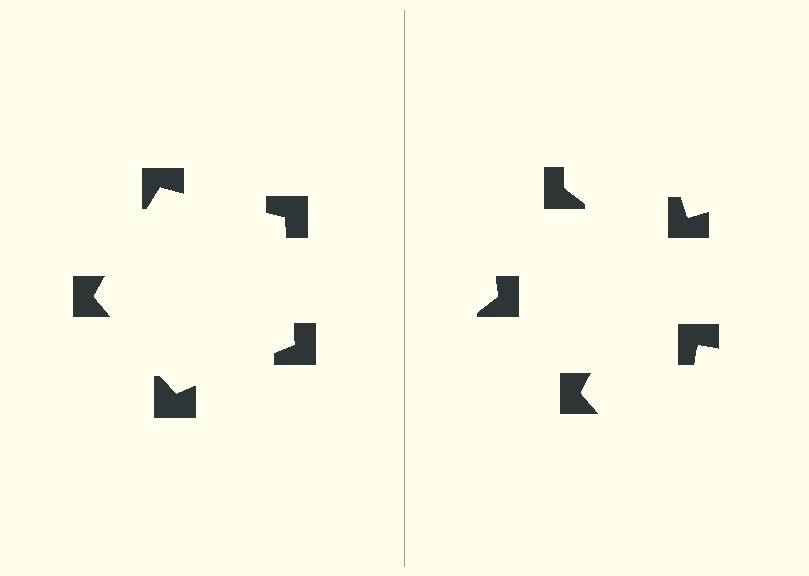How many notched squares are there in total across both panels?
10 — 5 on each side.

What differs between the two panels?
The notched squares are positioned identically on both sides; only the wedge orientations differ. On the left they align to a pentagon; on the right they are misaligned.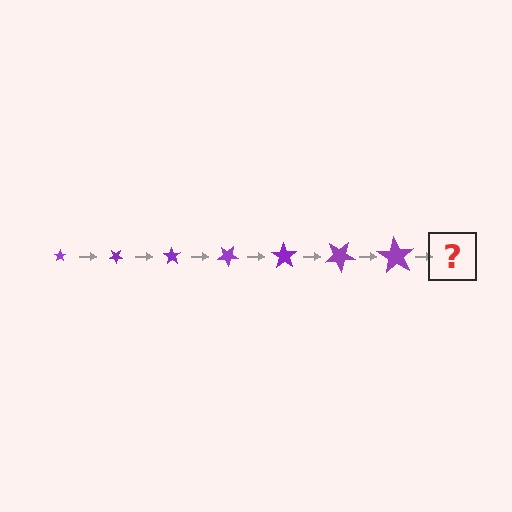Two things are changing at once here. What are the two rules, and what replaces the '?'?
The two rules are that the star grows larger each step and it rotates 35 degrees each step. The '?' should be a star, larger than the previous one and rotated 245 degrees from the start.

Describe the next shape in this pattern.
It should be a star, larger than the previous one and rotated 245 degrees from the start.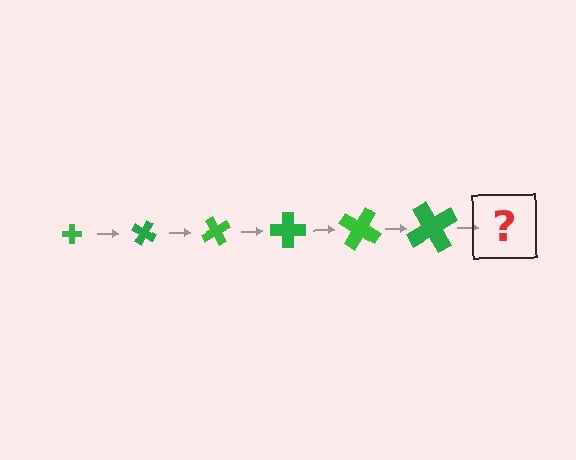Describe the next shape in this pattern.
It should be a cross, larger than the previous one and rotated 180 degrees from the start.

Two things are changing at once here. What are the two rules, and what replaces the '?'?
The two rules are that the cross grows larger each step and it rotates 30 degrees each step. The '?' should be a cross, larger than the previous one and rotated 180 degrees from the start.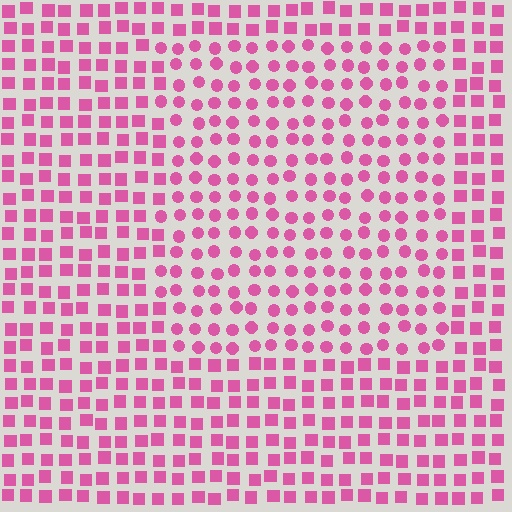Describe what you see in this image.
The image is filled with small pink elements arranged in a uniform grid. A rectangle-shaped region contains circles, while the surrounding area contains squares. The boundary is defined purely by the change in element shape.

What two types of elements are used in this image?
The image uses circles inside the rectangle region and squares outside it.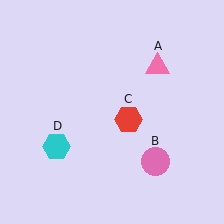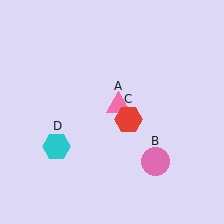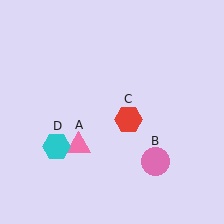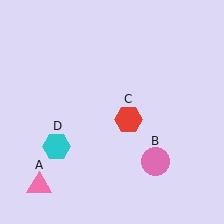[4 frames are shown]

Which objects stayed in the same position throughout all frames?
Pink circle (object B) and red hexagon (object C) and cyan hexagon (object D) remained stationary.